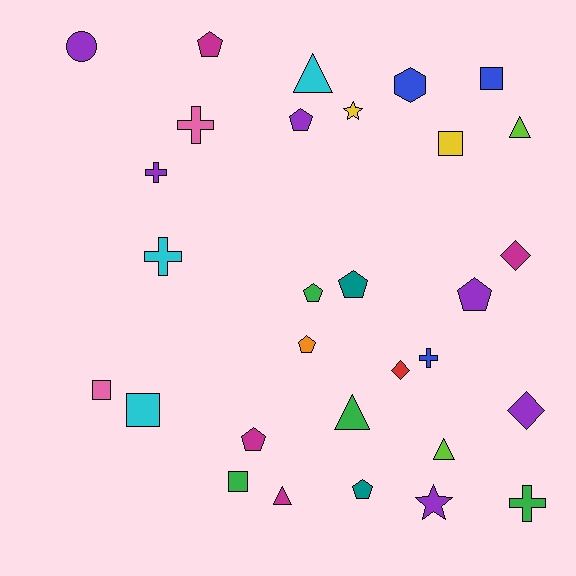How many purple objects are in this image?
There are 6 purple objects.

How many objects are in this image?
There are 30 objects.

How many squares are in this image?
There are 5 squares.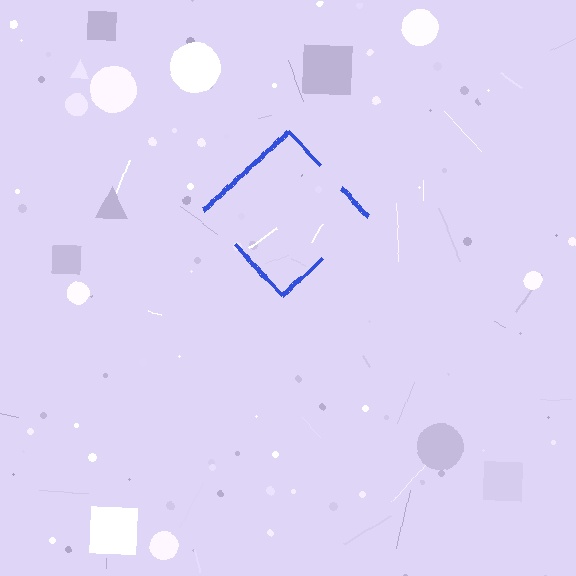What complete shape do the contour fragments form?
The contour fragments form a diamond.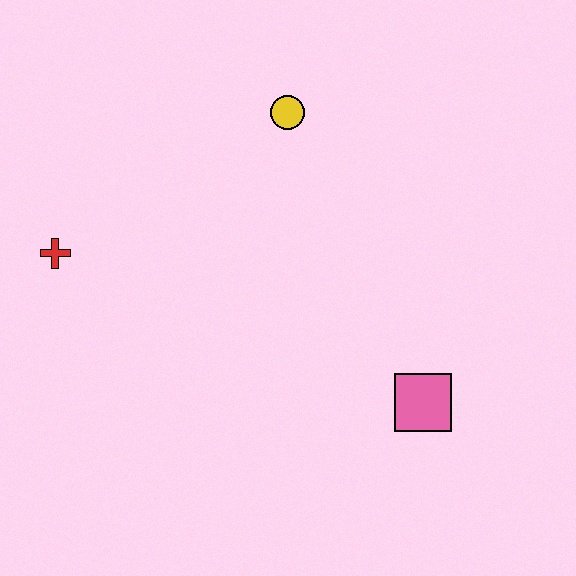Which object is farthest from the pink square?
The red cross is farthest from the pink square.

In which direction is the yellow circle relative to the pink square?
The yellow circle is above the pink square.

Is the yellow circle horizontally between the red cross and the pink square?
Yes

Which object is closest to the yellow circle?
The red cross is closest to the yellow circle.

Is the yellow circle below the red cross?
No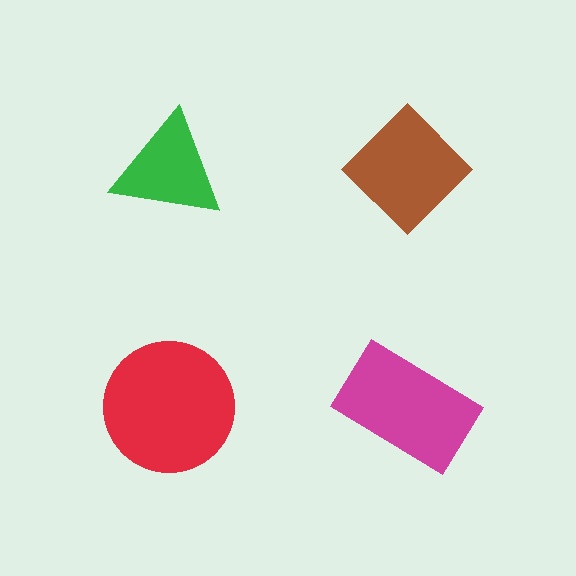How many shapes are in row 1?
2 shapes.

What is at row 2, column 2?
A magenta rectangle.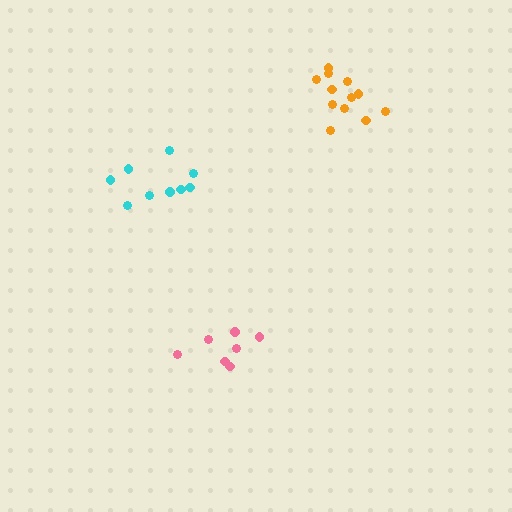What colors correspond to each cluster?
The clusters are colored: cyan, pink, orange.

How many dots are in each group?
Group 1: 9 dots, Group 2: 7 dots, Group 3: 12 dots (28 total).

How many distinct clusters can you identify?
There are 3 distinct clusters.